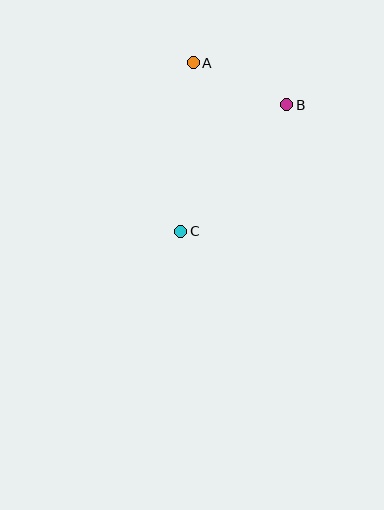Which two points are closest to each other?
Points A and B are closest to each other.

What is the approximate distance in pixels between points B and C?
The distance between B and C is approximately 165 pixels.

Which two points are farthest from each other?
Points A and C are farthest from each other.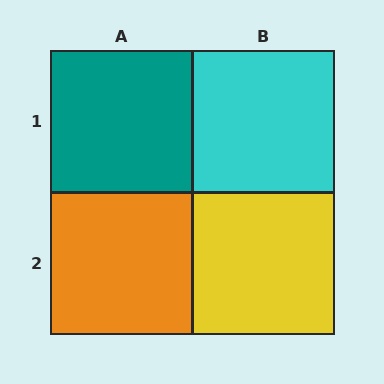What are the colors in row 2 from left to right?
Orange, yellow.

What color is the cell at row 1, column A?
Teal.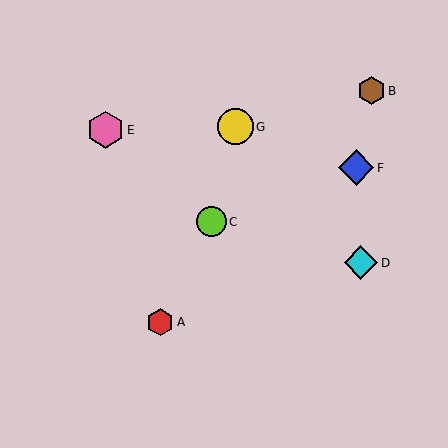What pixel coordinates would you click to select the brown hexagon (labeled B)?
Click at (371, 91) to select the brown hexagon B.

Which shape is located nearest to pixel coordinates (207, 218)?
The lime circle (labeled C) at (211, 222) is nearest to that location.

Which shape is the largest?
The pink hexagon (labeled E) is the largest.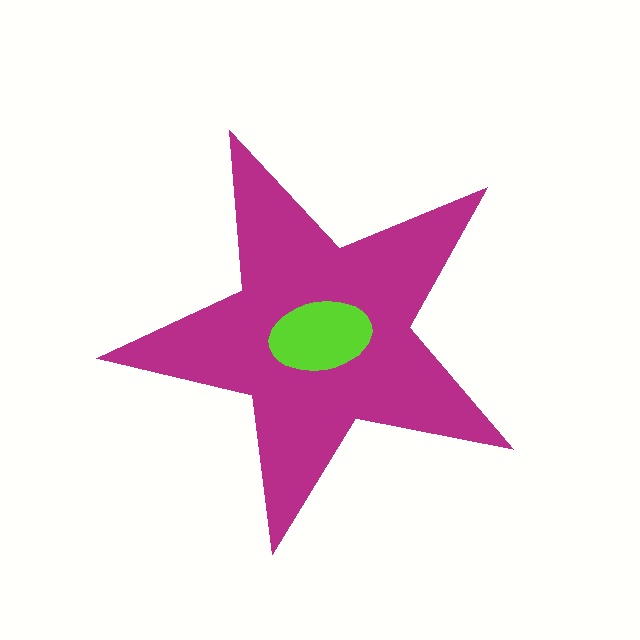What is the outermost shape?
The magenta star.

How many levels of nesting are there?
2.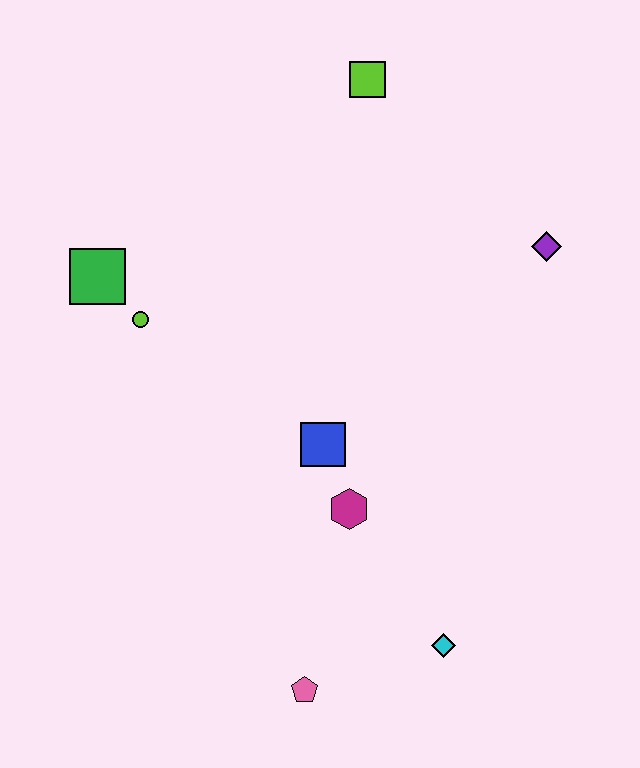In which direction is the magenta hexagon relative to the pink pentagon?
The magenta hexagon is above the pink pentagon.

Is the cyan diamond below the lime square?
Yes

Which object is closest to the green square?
The lime circle is closest to the green square.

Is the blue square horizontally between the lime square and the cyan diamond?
No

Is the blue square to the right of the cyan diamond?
No